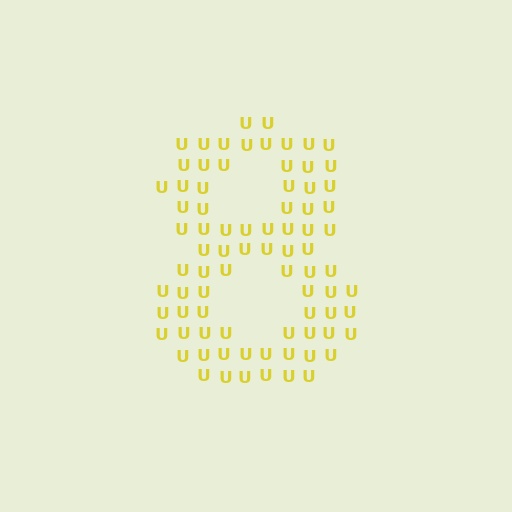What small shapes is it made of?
It is made of small letter U's.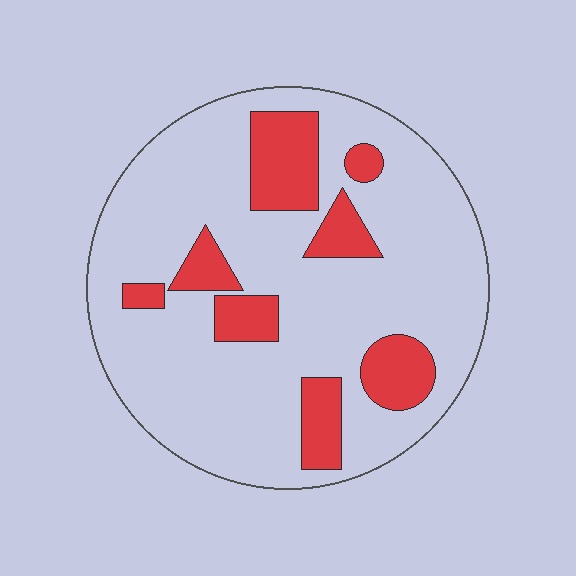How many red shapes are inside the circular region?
8.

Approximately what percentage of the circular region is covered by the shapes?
Approximately 20%.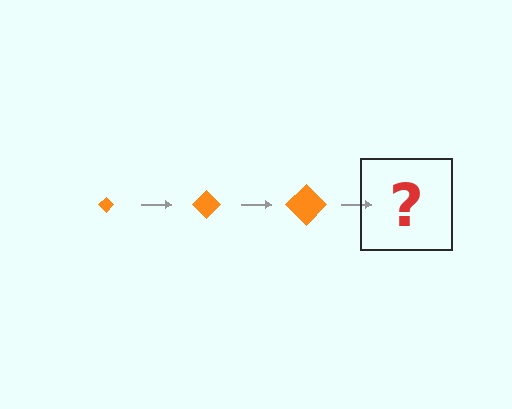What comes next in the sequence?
The next element should be an orange diamond, larger than the previous one.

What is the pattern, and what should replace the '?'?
The pattern is that the diamond gets progressively larger each step. The '?' should be an orange diamond, larger than the previous one.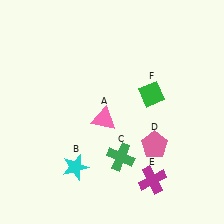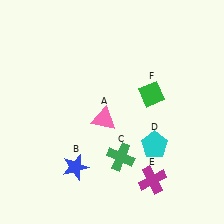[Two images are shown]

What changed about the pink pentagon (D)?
In Image 1, D is pink. In Image 2, it changed to cyan.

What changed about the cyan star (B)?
In Image 1, B is cyan. In Image 2, it changed to blue.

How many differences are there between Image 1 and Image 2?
There are 2 differences between the two images.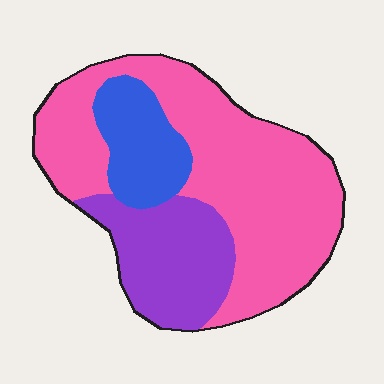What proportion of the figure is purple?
Purple takes up about one quarter (1/4) of the figure.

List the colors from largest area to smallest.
From largest to smallest: pink, purple, blue.